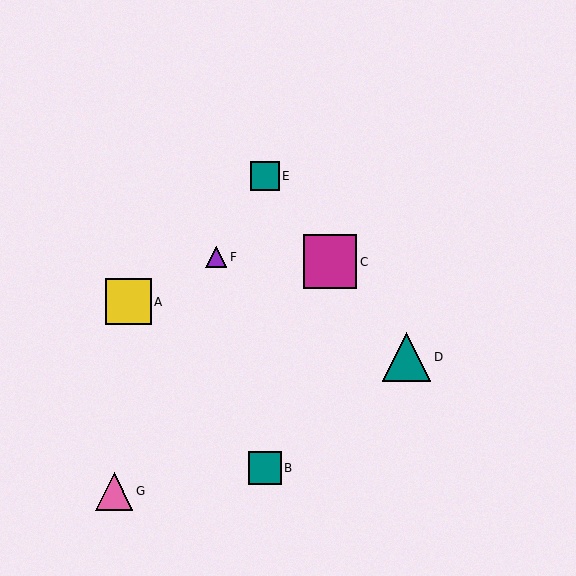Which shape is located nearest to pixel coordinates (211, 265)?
The purple triangle (labeled F) at (216, 257) is nearest to that location.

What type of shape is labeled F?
Shape F is a purple triangle.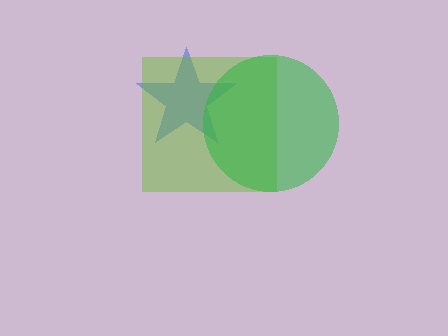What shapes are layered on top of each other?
The layered shapes are: a blue star, a lime square, a green circle.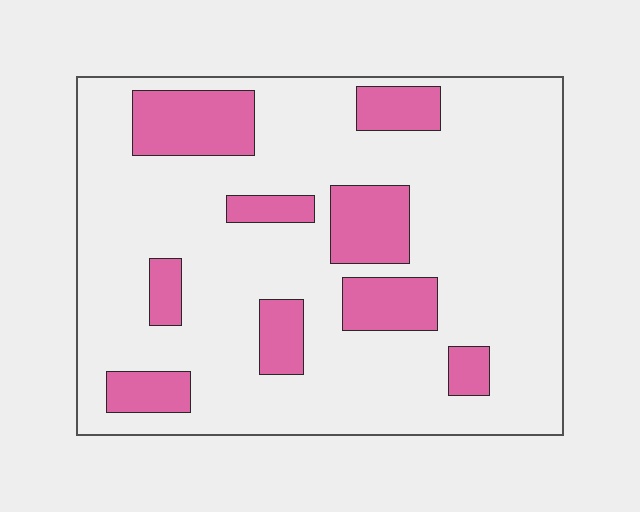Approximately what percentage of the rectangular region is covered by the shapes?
Approximately 20%.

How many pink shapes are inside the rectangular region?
9.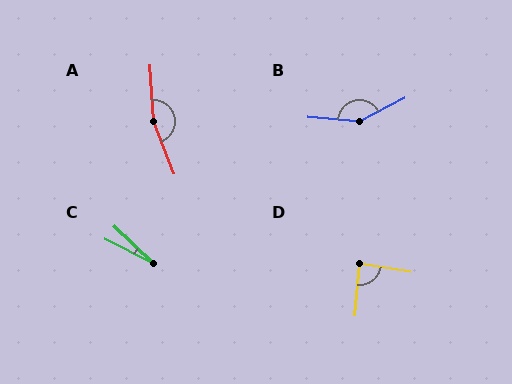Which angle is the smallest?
C, at approximately 17 degrees.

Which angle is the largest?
A, at approximately 162 degrees.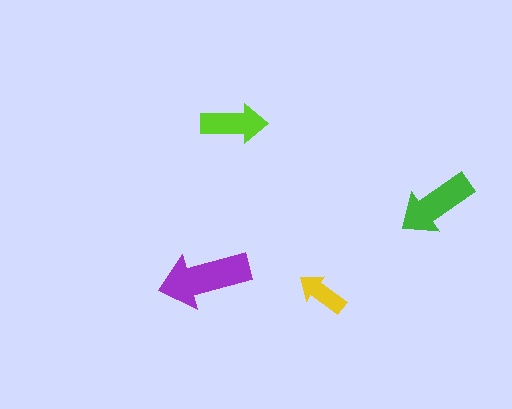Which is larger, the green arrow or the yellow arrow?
The green one.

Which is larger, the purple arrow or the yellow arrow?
The purple one.